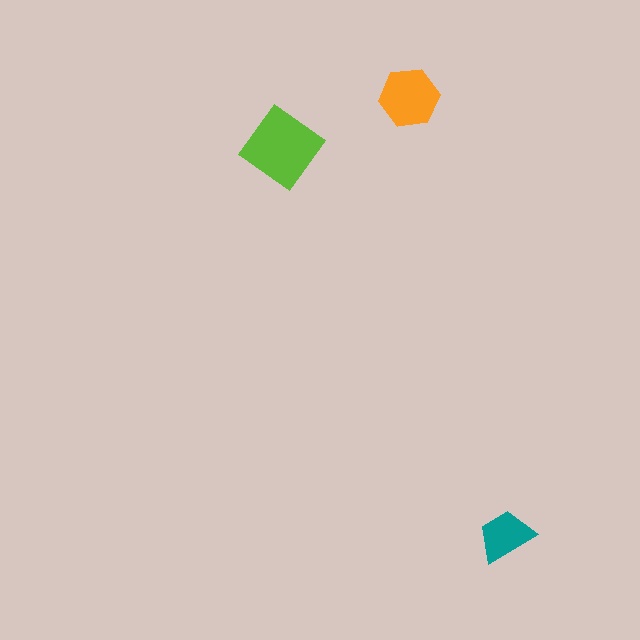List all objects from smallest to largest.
The teal trapezoid, the orange hexagon, the lime diamond.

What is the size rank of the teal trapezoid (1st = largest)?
3rd.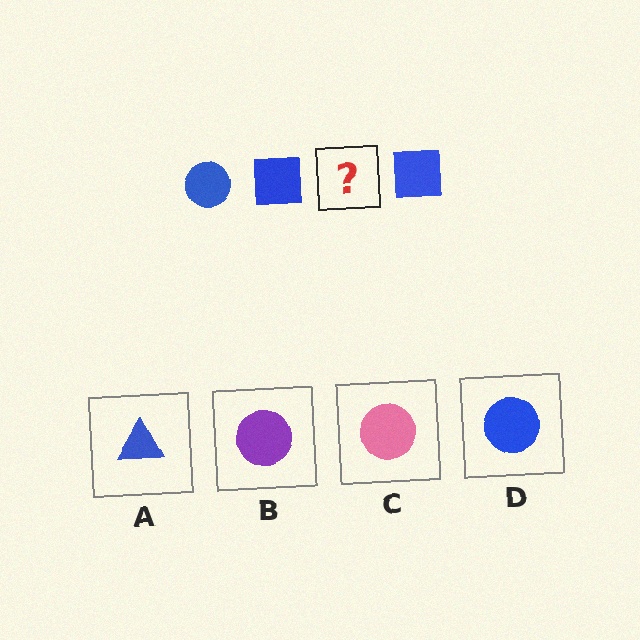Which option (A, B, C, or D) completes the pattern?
D.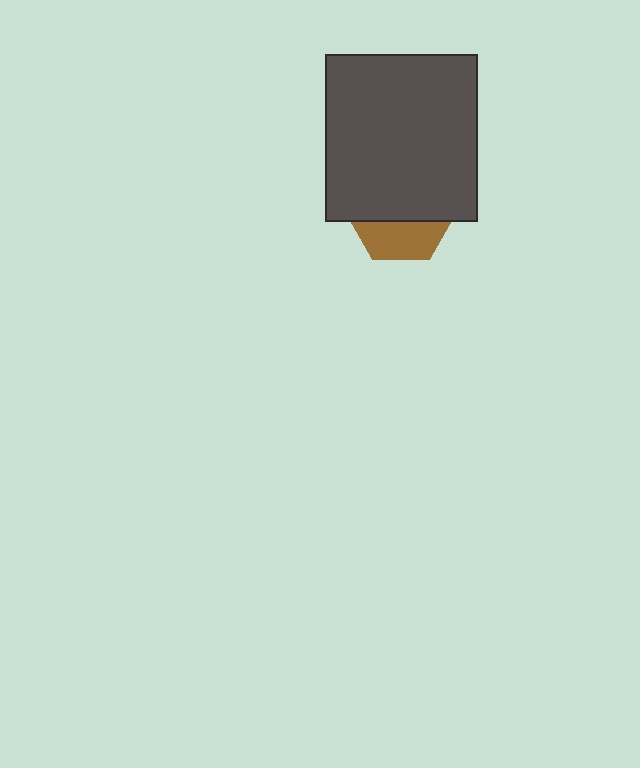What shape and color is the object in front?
The object in front is a dark gray rectangle.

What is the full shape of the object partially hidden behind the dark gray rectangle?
The partially hidden object is a brown hexagon.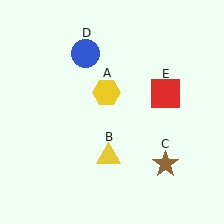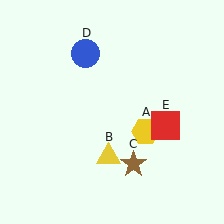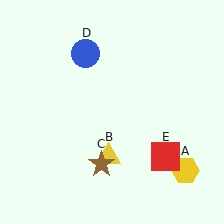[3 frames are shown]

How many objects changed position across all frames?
3 objects changed position: yellow hexagon (object A), brown star (object C), red square (object E).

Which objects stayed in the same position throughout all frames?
Yellow triangle (object B) and blue circle (object D) remained stationary.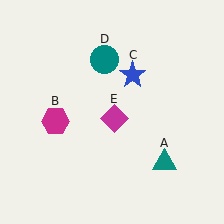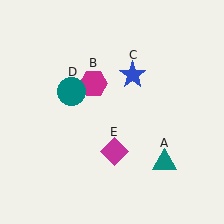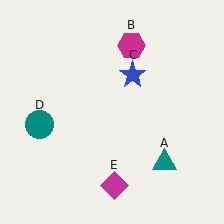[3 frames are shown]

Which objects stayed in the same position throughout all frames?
Teal triangle (object A) and blue star (object C) remained stationary.